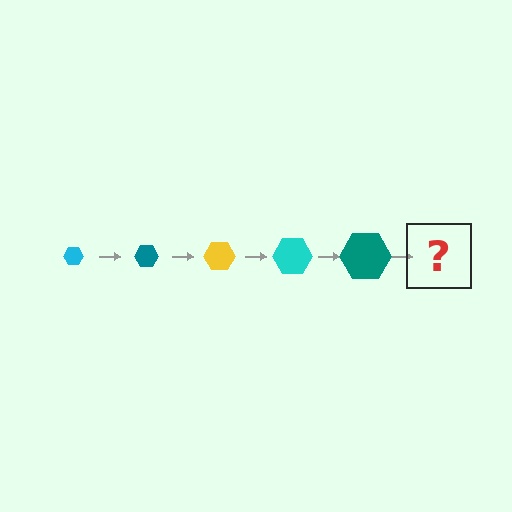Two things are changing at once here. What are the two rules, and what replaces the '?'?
The two rules are that the hexagon grows larger each step and the color cycles through cyan, teal, and yellow. The '?' should be a yellow hexagon, larger than the previous one.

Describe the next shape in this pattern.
It should be a yellow hexagon, larger than the previous one.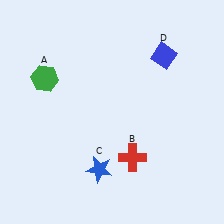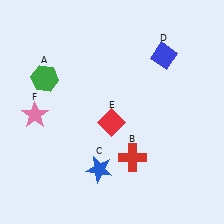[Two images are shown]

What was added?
A red diamond (E), a pink star (F) were added in Image 2.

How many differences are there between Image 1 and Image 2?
There are 2 differences between the two images.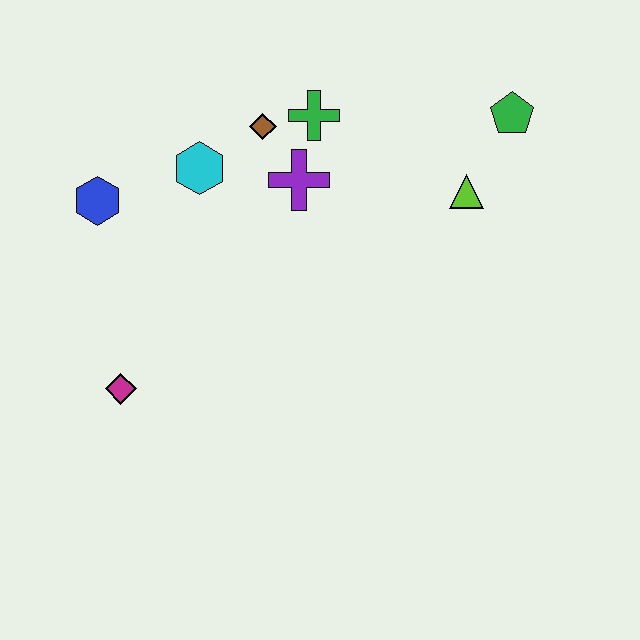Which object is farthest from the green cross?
The magenta diamond is farthest from the green cross.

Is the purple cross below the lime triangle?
No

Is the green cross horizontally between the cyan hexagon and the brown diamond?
No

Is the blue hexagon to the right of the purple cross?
No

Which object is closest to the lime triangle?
The green pentagon is closest to the lime triangle.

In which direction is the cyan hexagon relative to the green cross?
The cyan hexagon is to the left of the green cross.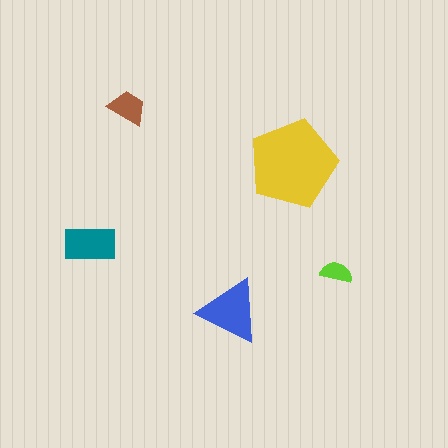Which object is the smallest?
The lime semicircle.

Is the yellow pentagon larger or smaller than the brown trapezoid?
Larger.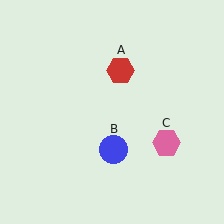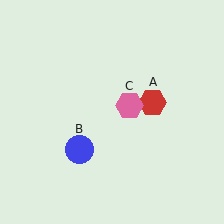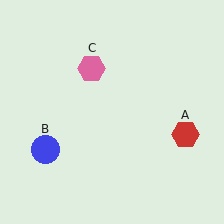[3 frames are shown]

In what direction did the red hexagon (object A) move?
The red hexagon (object A) moved down and to the right.